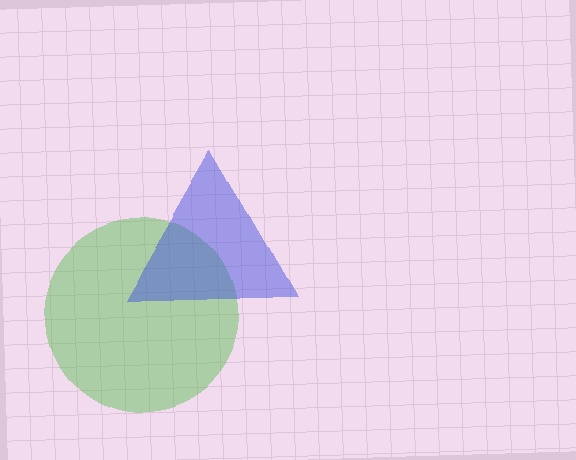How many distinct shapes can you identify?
There are 2 distinct shapes: a green circle, a blue triangle.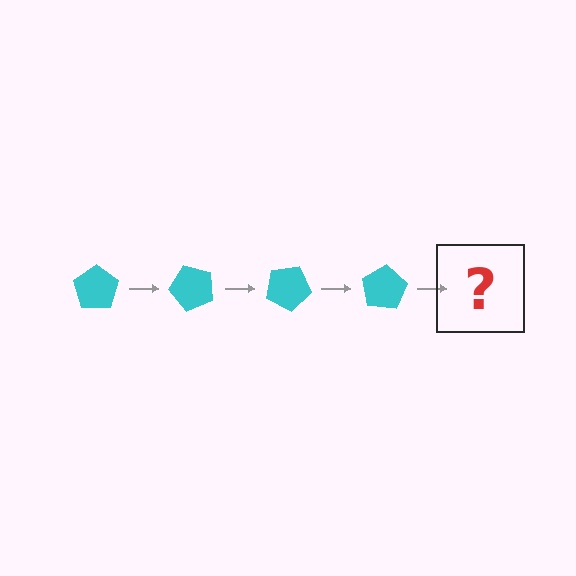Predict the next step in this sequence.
The next step is a cyan pentagon rotated 200 degrees.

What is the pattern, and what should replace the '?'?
The pattern is that the pentagon rotates 50 degrees each step. The '?' should be a cyan pentagon rotated 200 degrees.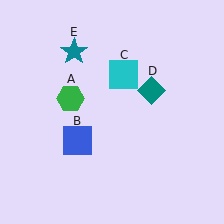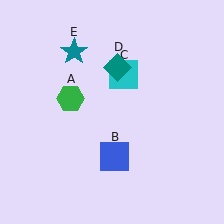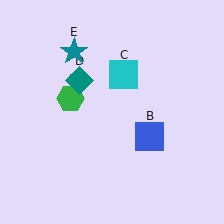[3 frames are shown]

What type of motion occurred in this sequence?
The blue square (object B), teal diamond (object D) rotated counterclockwise around the center of the scene.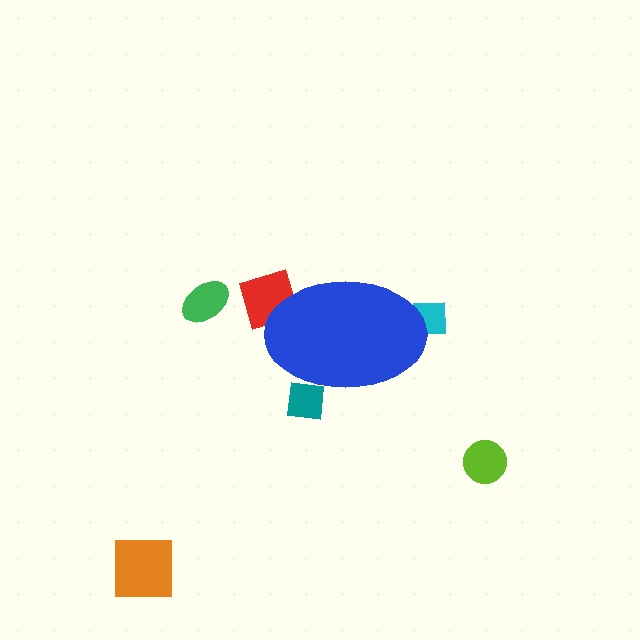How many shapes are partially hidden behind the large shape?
3 shapes are partially hidden.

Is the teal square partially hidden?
Yes, the teal square is partially hidden behind the blue ellipse.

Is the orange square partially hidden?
No, the orange square is fully visible.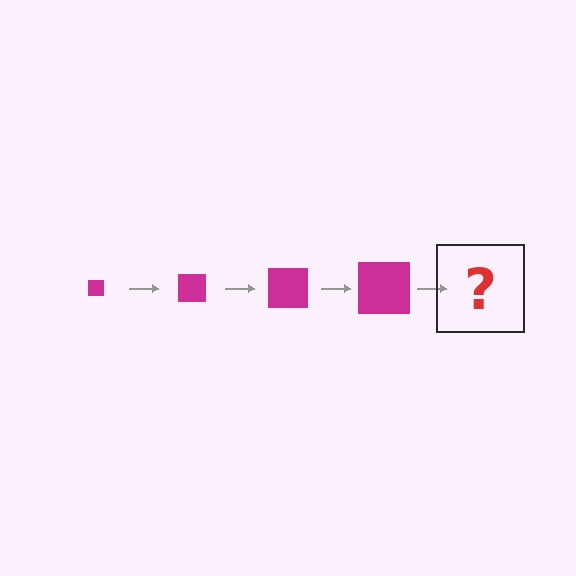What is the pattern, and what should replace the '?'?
The pattern is that the square gets progressively larger each step. The '?' should be a magenta square, larger than the previous one.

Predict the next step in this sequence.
The next step is a magenta square, larger than the previous one.